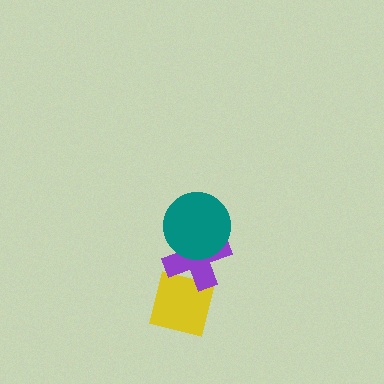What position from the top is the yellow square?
The yellow square is 3rd from the top.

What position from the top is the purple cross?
The purple cross is 2nd from the top.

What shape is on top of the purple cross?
The teal circle is on top of the purple cross.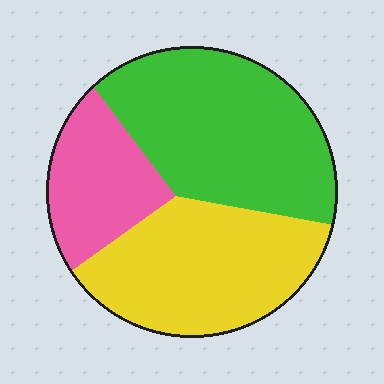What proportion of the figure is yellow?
Yellow takes up between a third and a half of the figure.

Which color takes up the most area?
Green, at roughly 45%.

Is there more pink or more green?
Green.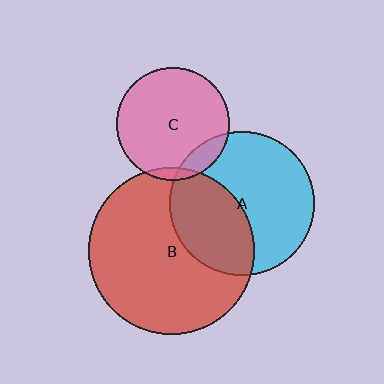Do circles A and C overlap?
Yes.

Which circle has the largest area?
Circle B (red).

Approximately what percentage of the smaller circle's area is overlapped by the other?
Approximately 10%.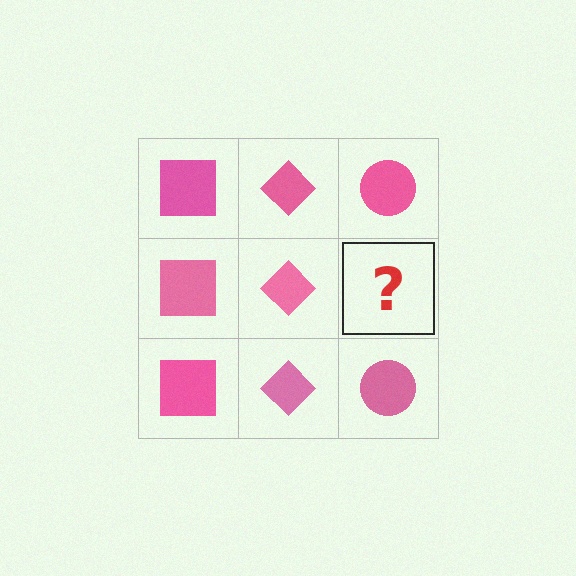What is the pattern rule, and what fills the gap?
The rule is that each column has a consistent shape. The gap should be filled with a pink circle.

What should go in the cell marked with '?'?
The missing cell should contain a pink circle.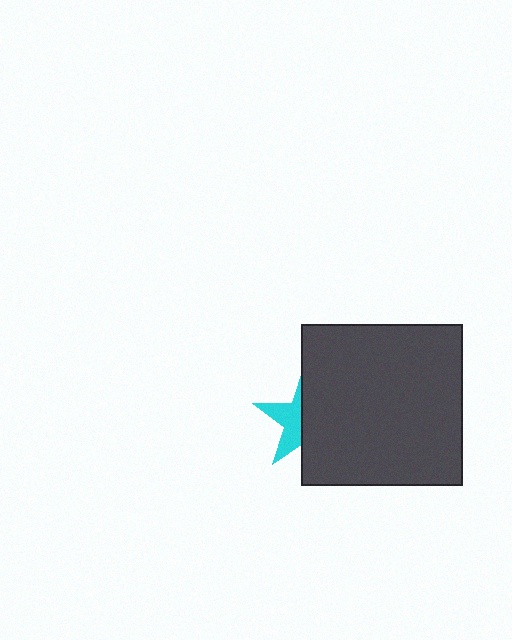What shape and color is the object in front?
The object in front is a dark gray square.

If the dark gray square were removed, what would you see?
You would see the complete cyan star.